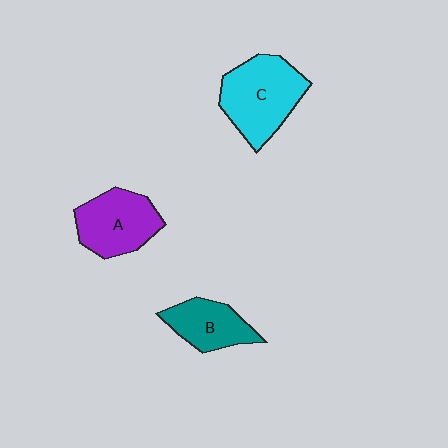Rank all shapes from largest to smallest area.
From largest to smallest: C (cyan), A (purple), B (teal).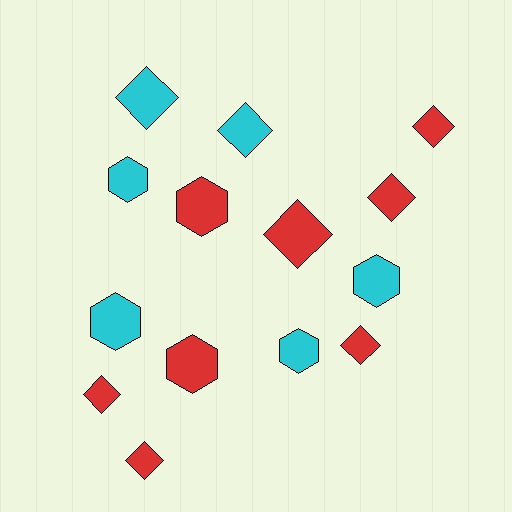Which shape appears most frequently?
Diamond, with 8 objects.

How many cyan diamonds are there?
There are 2 cyan diamonds.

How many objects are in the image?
There are 14 objects.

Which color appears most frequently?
Red, with 8 objects.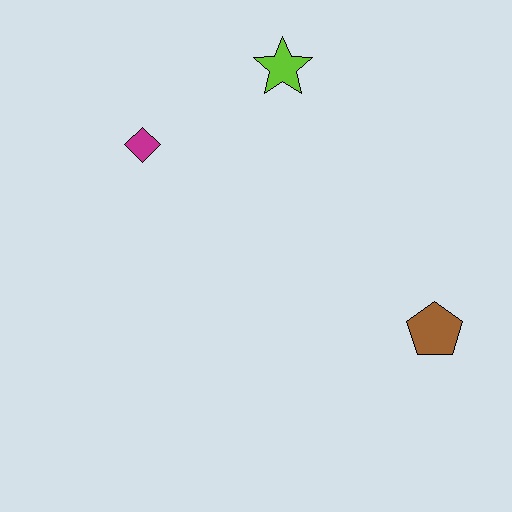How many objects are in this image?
There are 3 objects.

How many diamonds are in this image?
There is 1 diamond.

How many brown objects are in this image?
There is 1 brown object.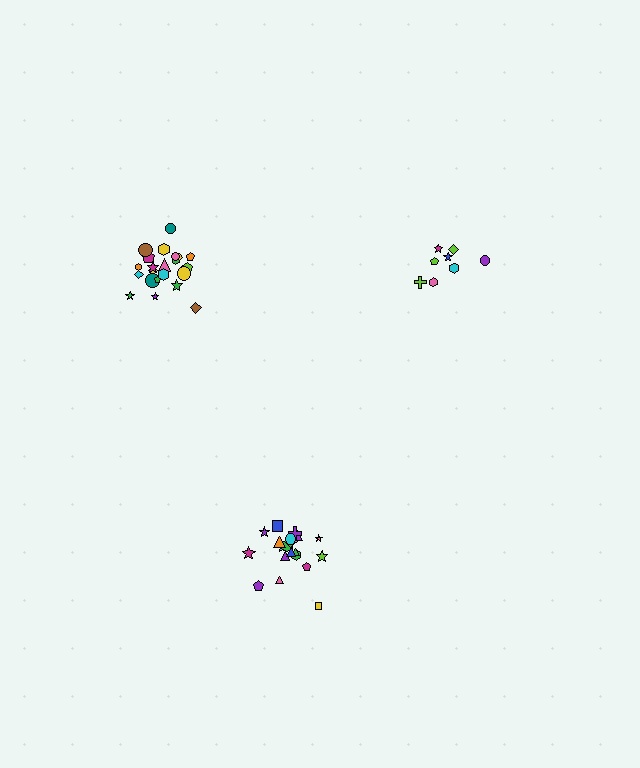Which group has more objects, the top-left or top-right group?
The top-left group.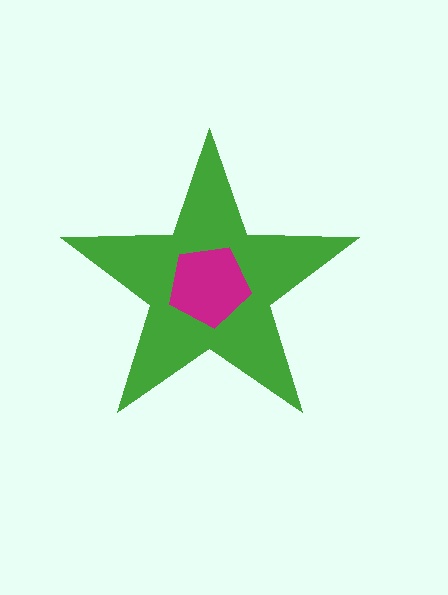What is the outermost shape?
The green star.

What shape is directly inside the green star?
The magenta pentagon.